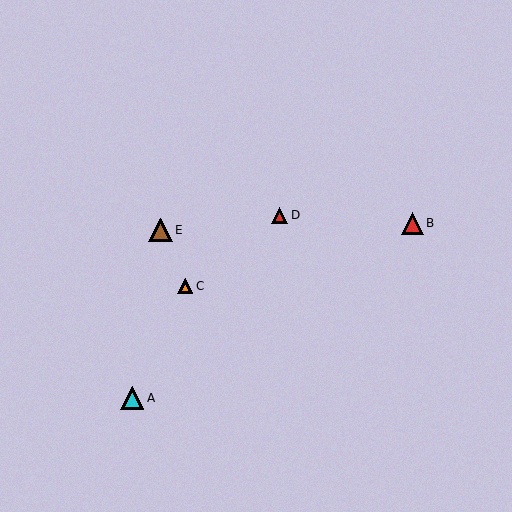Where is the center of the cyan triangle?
The center of the cyan triangle is at (132, 398).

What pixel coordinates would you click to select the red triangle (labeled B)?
Click at (412, 224) to select the red triangle B.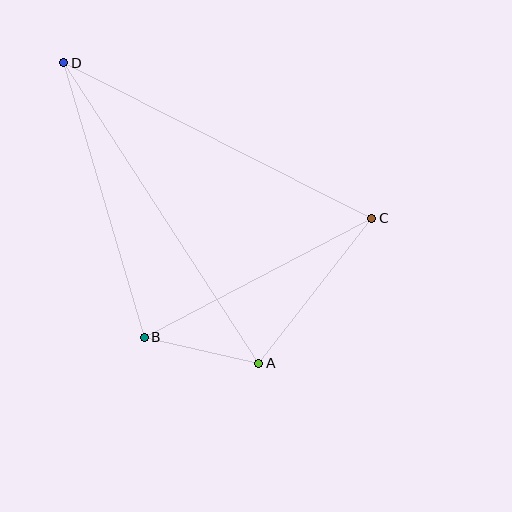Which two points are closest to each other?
Points A and B are closest to each other.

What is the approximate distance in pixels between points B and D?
The distance between B and D is approximately 286 pixels.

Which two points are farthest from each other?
Points A and D are farthest from each other.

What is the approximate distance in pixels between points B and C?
The distance between B and C is approximately 257 pixels.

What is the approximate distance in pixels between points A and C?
The distance between A and C is approximately 184 pixels.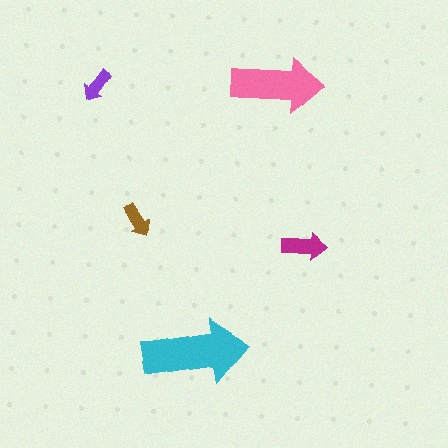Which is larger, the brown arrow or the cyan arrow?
The cyan one.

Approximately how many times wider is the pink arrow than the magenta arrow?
About 2 times wider.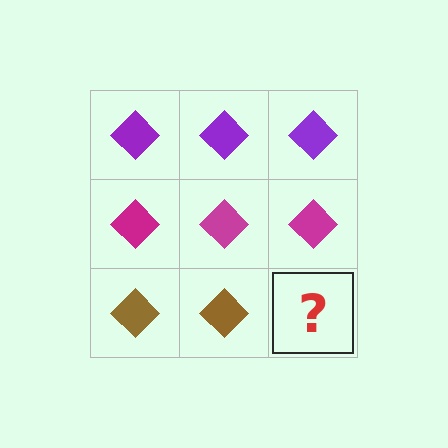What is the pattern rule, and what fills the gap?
The rule is that each row has a consistent color. The gap should be filled with a brown diamond.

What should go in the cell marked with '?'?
The missing cell should contain a brown diamond.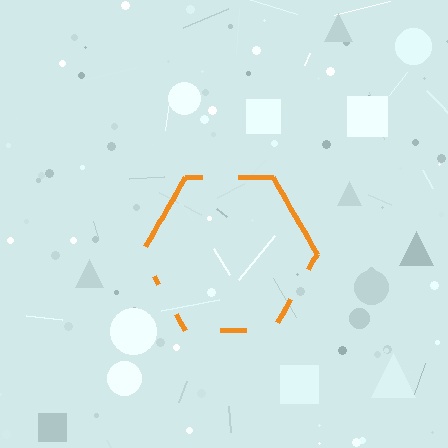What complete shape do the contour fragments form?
The contour fragments form a hexagon.